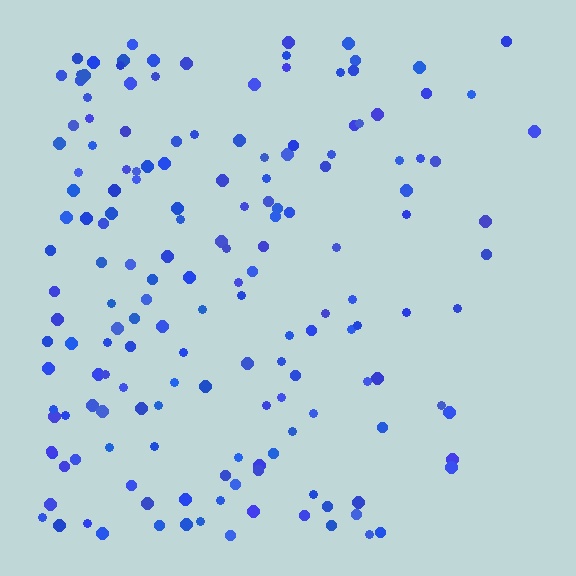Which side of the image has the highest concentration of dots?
The left.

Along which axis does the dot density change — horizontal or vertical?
Horizontal.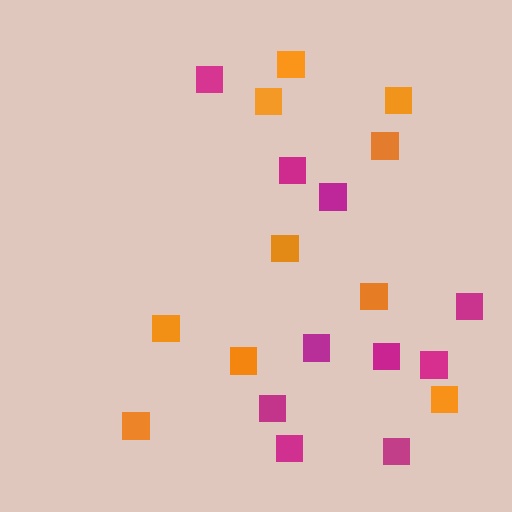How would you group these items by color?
There are 2 groups: one group of orange squares (10) and one group of magenta squares (10).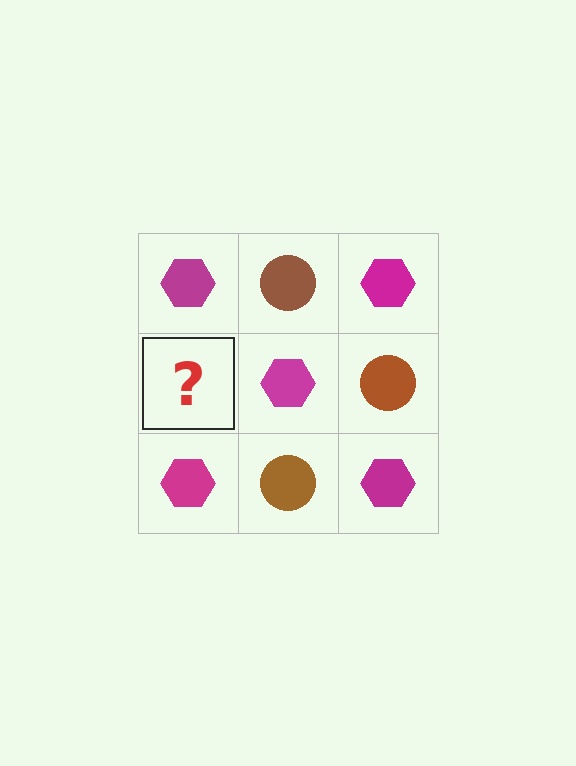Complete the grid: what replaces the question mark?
The question mark should be replaced with a brown circle.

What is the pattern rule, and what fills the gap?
The rule is that it alternates magenta hexagon and brown circle in a checkerboard pattern. The gap should be filled with a brown circle.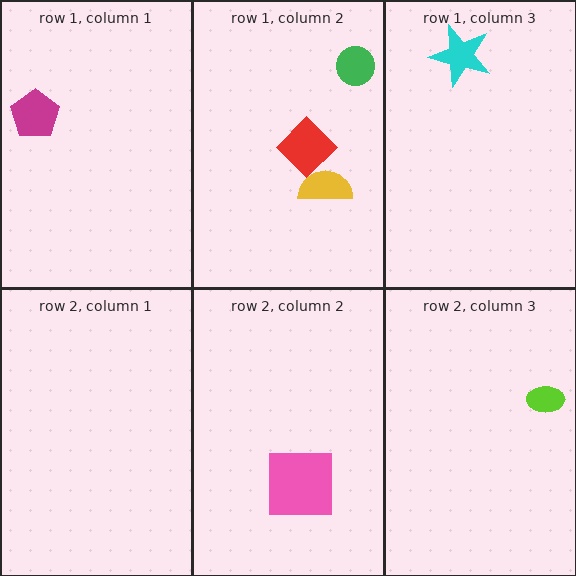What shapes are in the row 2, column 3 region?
The lime ellipse.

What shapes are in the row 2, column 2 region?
The pink square.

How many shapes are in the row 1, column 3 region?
1.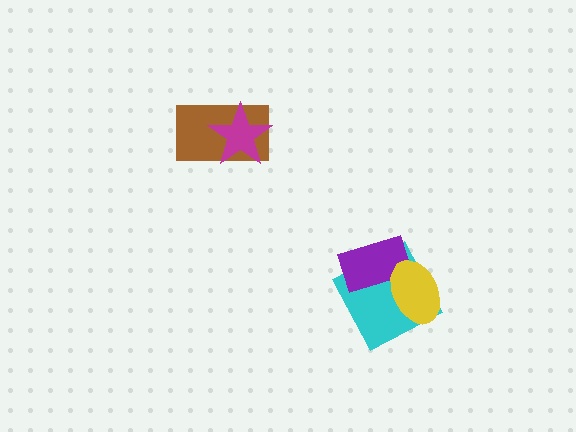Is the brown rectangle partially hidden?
Yes, it is partially covered by another shape.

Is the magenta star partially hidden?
No, no other shape covers it.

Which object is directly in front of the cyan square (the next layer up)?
The purple rectangle is directly in front of the cyan square.